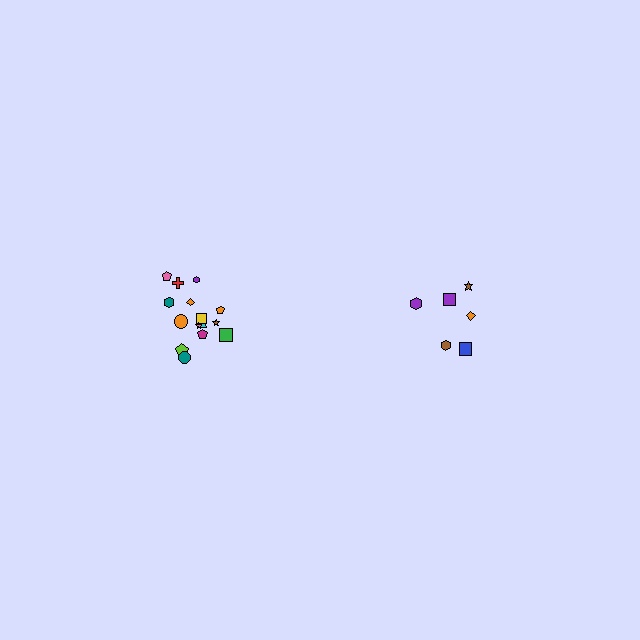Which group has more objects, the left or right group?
The left group.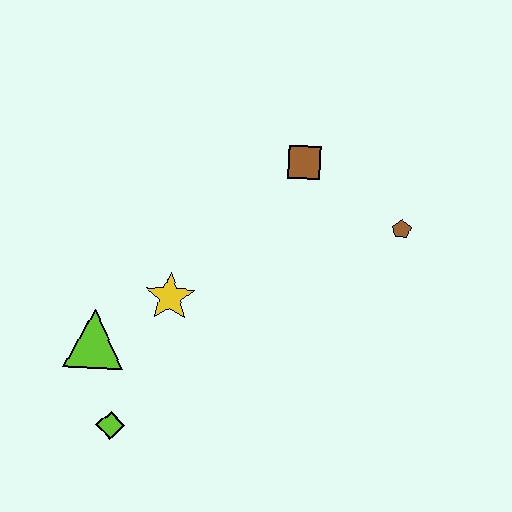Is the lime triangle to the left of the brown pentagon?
Yes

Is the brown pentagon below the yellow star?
No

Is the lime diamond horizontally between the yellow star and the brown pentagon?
No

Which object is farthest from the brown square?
The lime diamond is farthest from the brown square.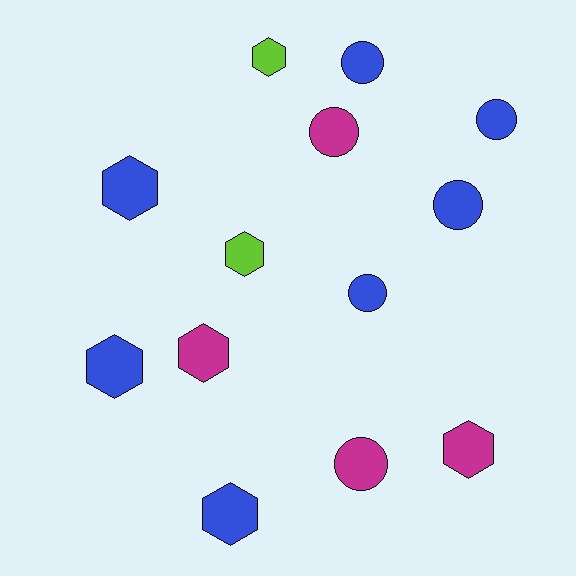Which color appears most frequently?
Blue, with 7 objects.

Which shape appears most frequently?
Hexagon, with 7 objects.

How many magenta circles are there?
There are 2 magenta circles.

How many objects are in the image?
There are 13 objects.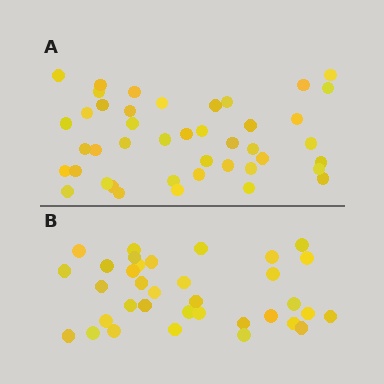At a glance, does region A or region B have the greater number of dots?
Region A (the top region) has more dots.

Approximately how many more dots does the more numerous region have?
Region A has roughly 8 or so more dots than region B.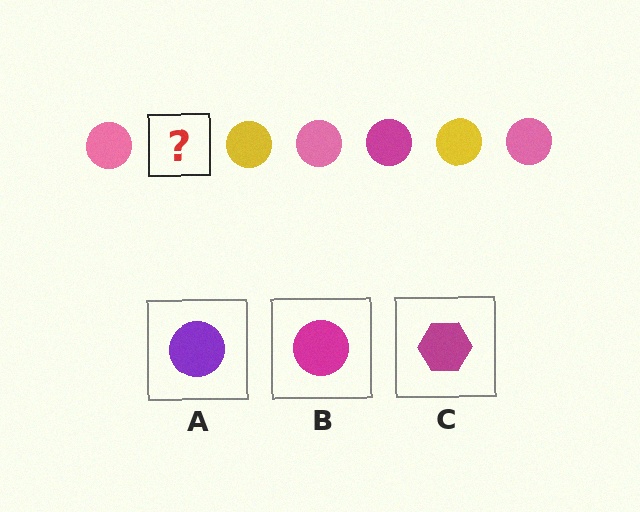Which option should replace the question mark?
Option B.